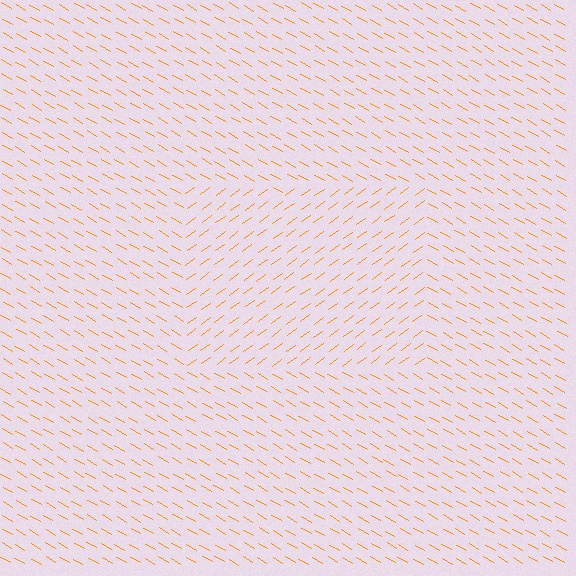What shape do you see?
I see a rectangle.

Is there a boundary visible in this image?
Yes, there is a texture boundary formed by a change in line orientation.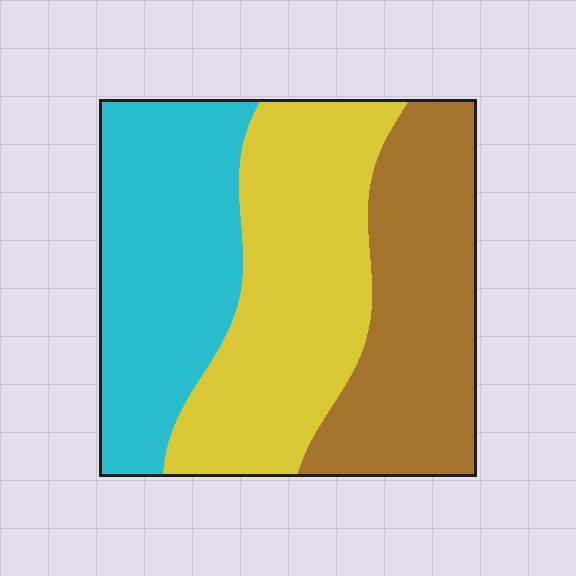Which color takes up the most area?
Yellow, at roughly 35%.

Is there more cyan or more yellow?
Yellow.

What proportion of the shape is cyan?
Cyan takes up between a sixth and a third of the shape.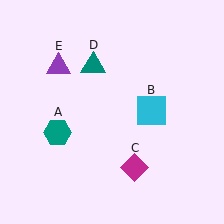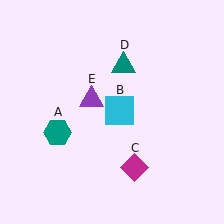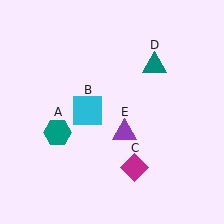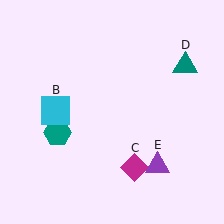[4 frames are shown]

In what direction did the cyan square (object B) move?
The cyan square (object B) moved left.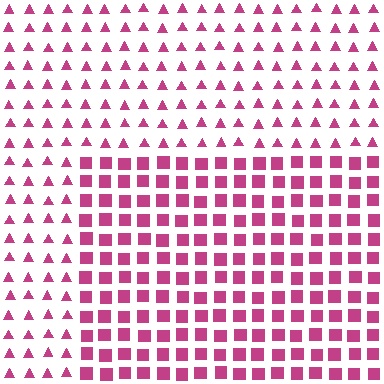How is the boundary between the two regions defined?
The boundary is defined by a change in element shape: squares inside vs. triangles outside. All elements share the same color and spacing.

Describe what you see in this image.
The image is filled with small magenta elements arranged in a uniform grid. A rectangle-shaped region contains squares, while the surrounding area contains triangles. The boundary is defined purely by the change in element shape.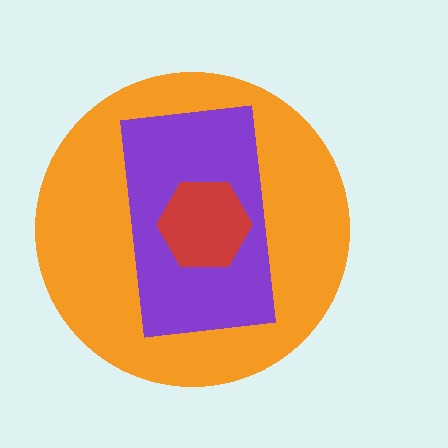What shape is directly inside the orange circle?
The purple rectangle.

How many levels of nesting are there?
3.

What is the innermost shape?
The red hexagon.